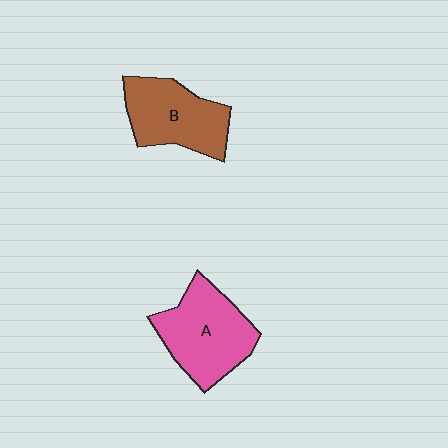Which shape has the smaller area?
Shape B (brown).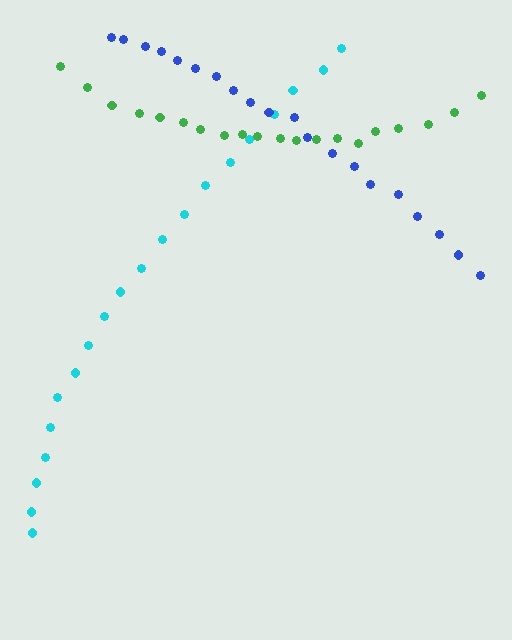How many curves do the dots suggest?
There are 3 distinct paths.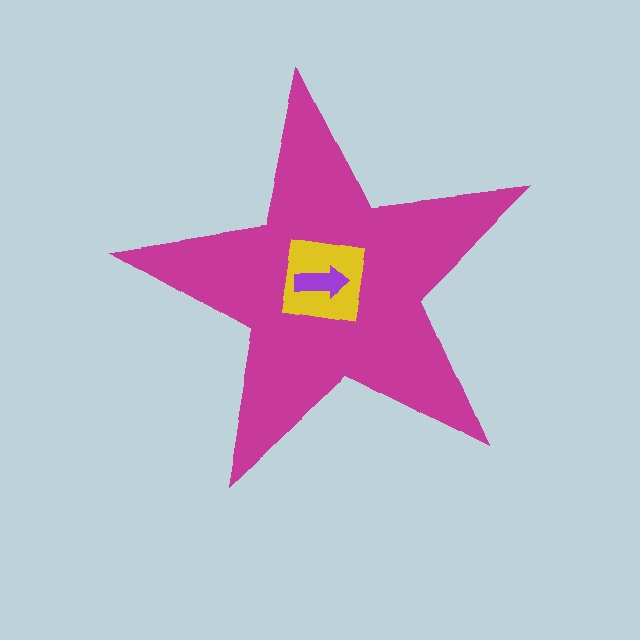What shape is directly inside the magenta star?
The yellow square.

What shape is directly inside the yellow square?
The purple arrow.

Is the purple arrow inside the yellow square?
Yes.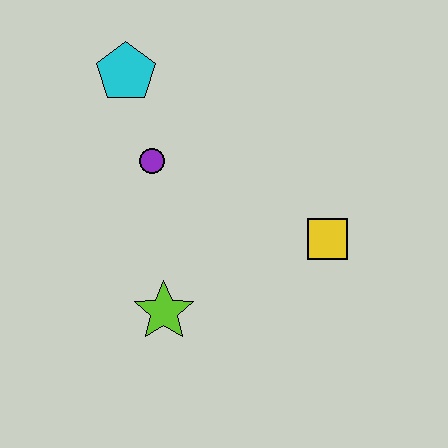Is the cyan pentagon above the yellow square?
Yes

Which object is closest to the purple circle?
The cyan pentagon is closest to the purple circle.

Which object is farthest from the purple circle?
The yellow square is farthest from the purple circle.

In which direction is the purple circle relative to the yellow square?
The purple circle is to the left of the yellow square.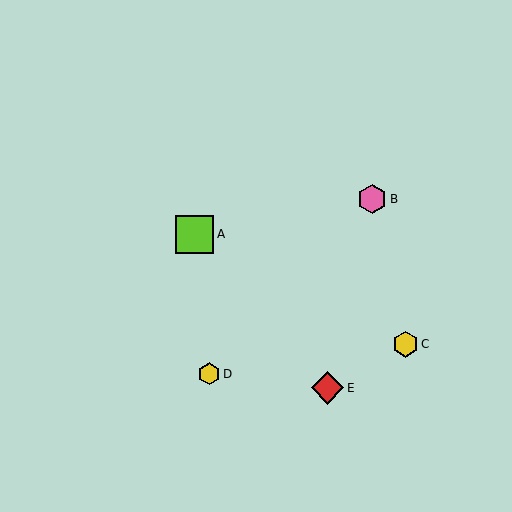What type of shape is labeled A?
Shape A is a lime square.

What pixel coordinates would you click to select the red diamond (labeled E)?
Click at (327, 388) to select the red diamond E.